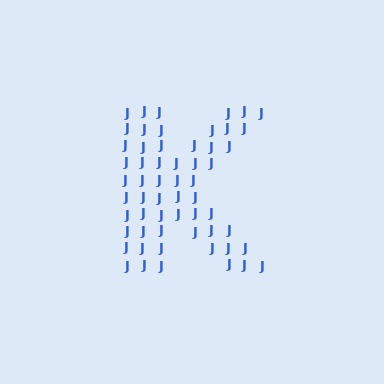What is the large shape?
The large shape is the letter K.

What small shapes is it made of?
It is made of small letter J's.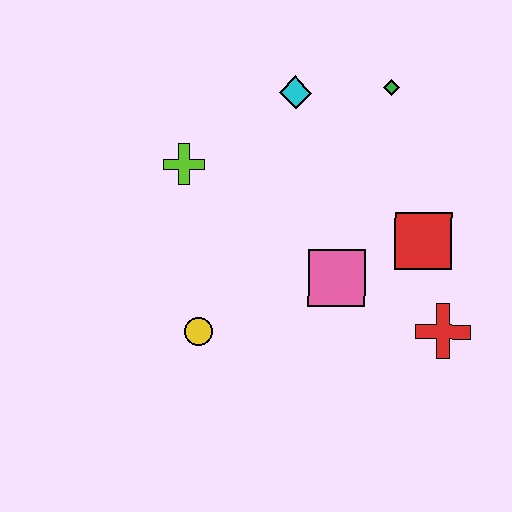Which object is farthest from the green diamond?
The yellow circle is farthest from the green diamond.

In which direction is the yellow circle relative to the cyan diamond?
The yellow circle is below the cyan diamond.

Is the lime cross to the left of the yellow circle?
Yes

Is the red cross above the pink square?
No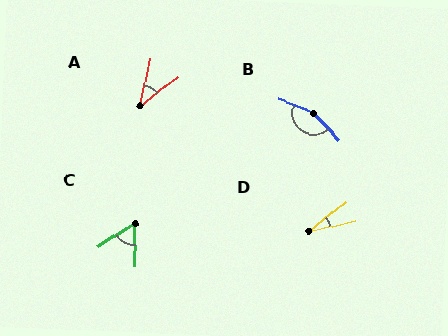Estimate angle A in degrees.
Approximately 40 degrees.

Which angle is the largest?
B, at approximately 153 degrees.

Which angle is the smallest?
D, at approximately 26 degrees.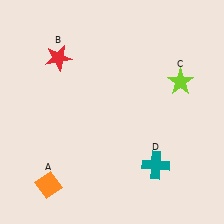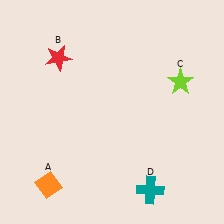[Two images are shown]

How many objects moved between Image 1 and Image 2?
1 object moved between the two images.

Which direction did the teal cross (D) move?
The teal cross (D) moved down.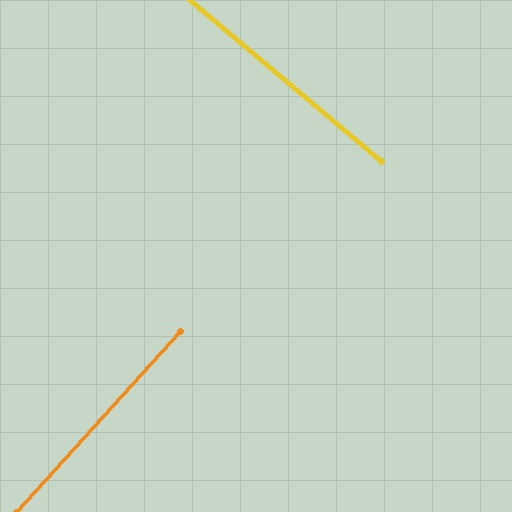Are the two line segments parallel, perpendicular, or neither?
Perpendicular — they meet at approximately 88°.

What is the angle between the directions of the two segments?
Approximately 88 degrees.